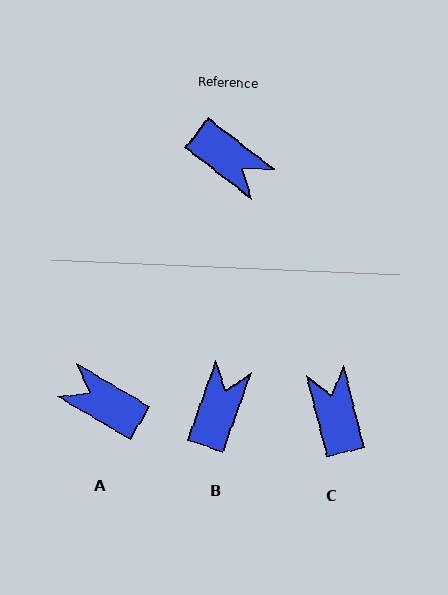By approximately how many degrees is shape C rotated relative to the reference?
Approximately 142 degrees counter-clockwise.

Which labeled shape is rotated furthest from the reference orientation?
A, about 173 degrees away.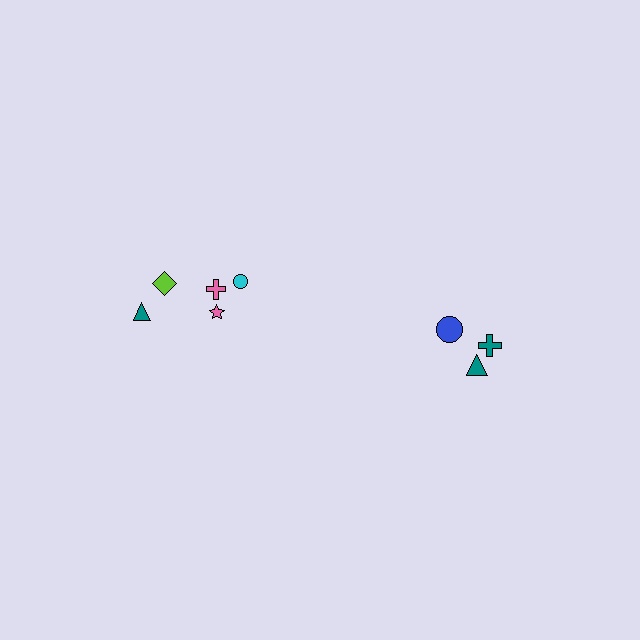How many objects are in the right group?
There are 3 objects.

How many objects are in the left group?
There are 5 objects.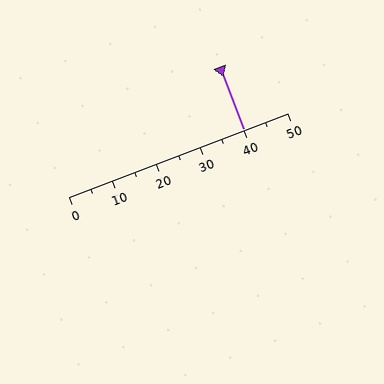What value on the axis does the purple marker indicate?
The marker indicates approximately 40.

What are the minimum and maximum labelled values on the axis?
The axis runs from 0 to 50.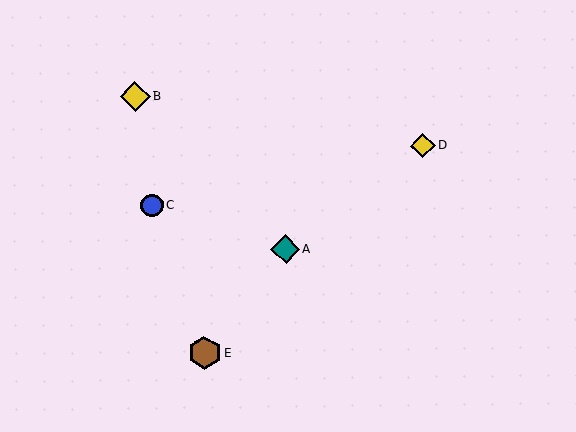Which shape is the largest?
The brown hexagon (labeled E) is the largest.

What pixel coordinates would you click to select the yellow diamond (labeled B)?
Click at (135, 96) to select the yellow diamond B.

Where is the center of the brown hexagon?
The center of the brown hexagon is at (205, 353).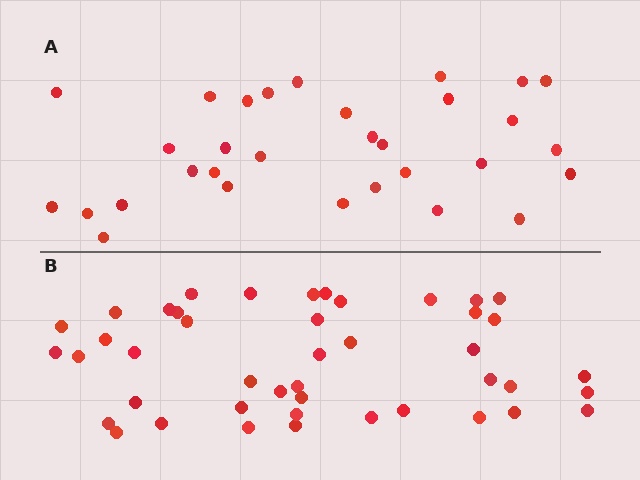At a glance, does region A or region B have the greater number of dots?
Region B (the bottom region) has more dots.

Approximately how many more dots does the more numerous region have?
Region B has approximately 15 more dots than region A.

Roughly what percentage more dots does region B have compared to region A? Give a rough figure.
About 40% more.